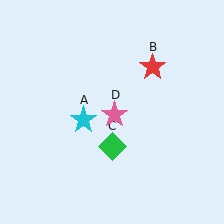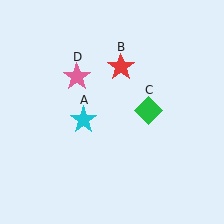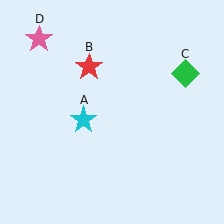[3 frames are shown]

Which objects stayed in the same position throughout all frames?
Cyan star (object A) remained stationary.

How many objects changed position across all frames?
3 objects changed position: red star (object B), green diamond (object C), pink star (object D).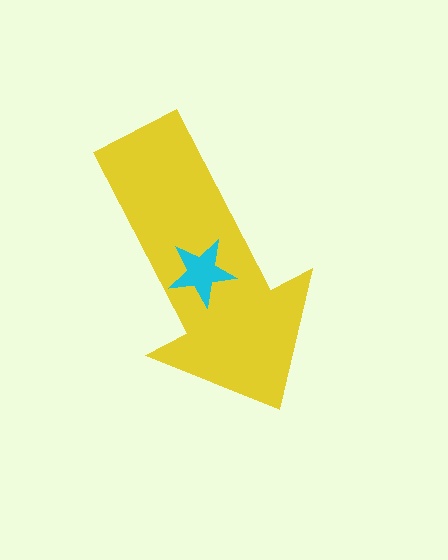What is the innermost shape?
The cyan star.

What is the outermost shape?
The yellow arrow.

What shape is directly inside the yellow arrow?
The cyan star.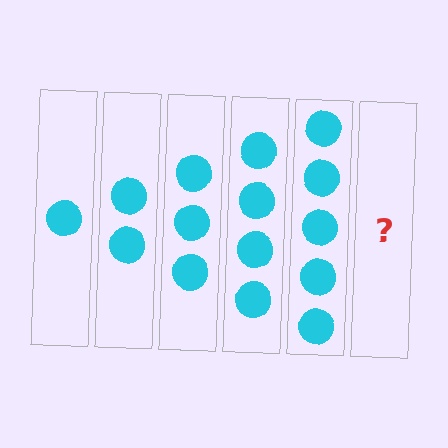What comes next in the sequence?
The next element should be 6 circles.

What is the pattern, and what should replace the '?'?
The pattern is that each step adds one more circle. The '?' should be 6 circles.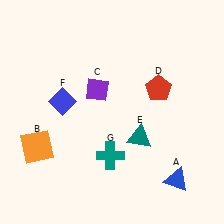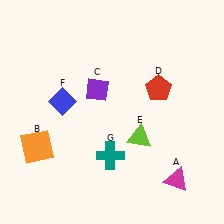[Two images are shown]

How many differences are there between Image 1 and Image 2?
There are 2 differences between the two images.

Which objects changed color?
A changed from blue to magenta. E changed from teal to lime.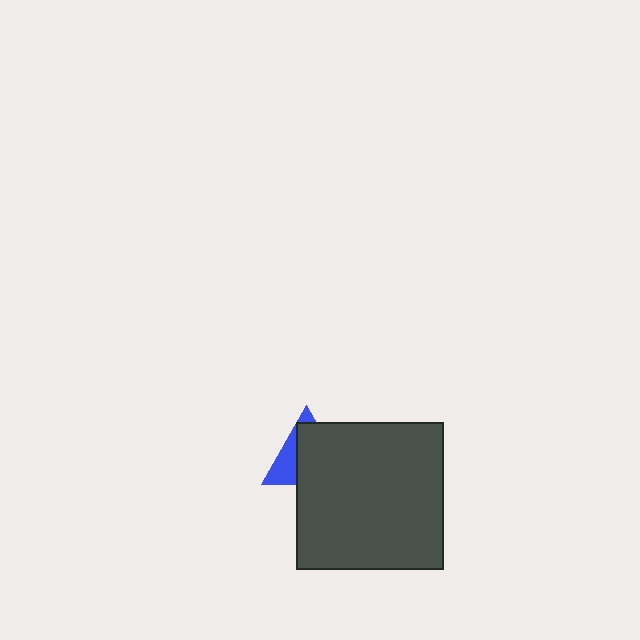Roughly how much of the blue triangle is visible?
A small part of it is visible (roughly 33%).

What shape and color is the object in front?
The object in front is a dark gray square.